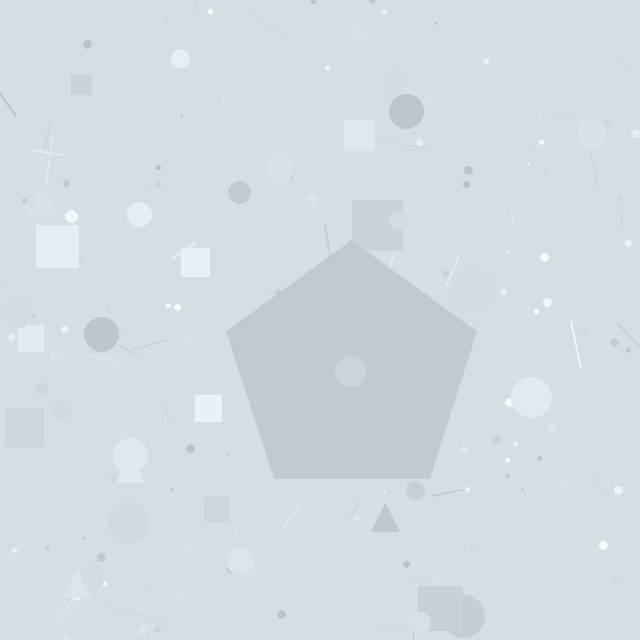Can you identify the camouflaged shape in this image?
The camouflaged shape is a pentagon.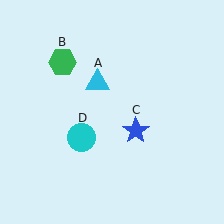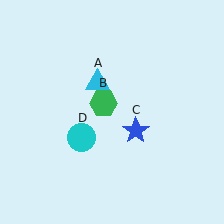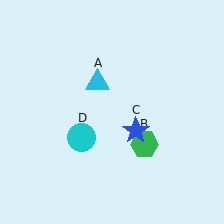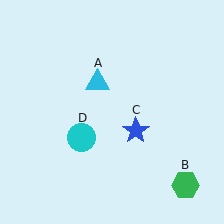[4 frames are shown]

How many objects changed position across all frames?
1 object changed position: green hexagon (object B).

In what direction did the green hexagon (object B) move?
The green hexagon (object B) moved down and to the right.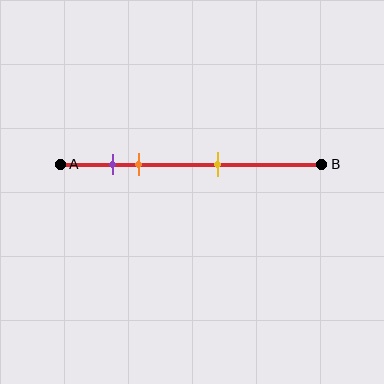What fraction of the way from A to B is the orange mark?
The orange mark is approximately 30% (0.3) of the way from A to B.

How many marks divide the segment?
There are 3 marks dividing the segment.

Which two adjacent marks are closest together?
The purple and orange marks are the closest adjacent pair.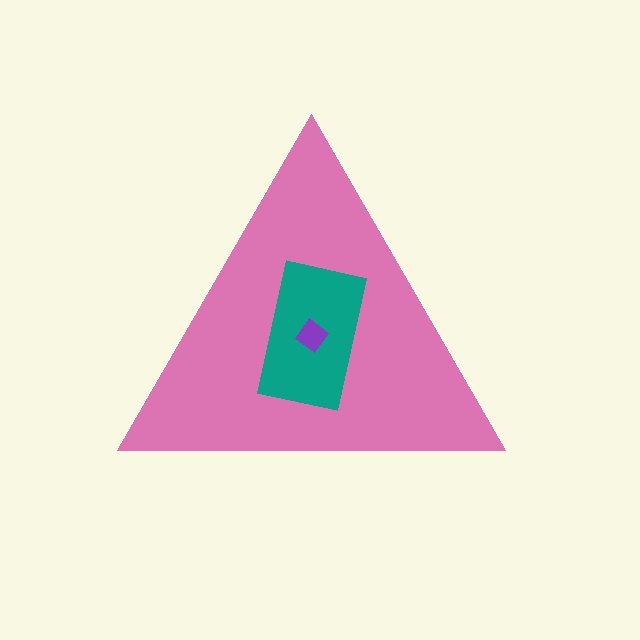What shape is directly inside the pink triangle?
The teal rectangle.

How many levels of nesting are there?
3.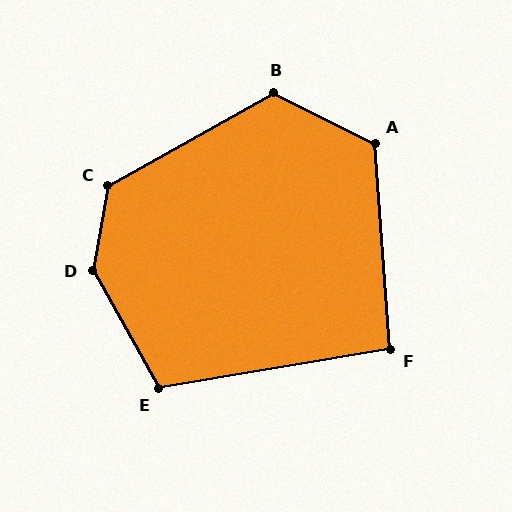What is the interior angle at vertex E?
Approximately 110 degrees (obtuse).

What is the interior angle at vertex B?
Approximately 124 degrees (obtuse).